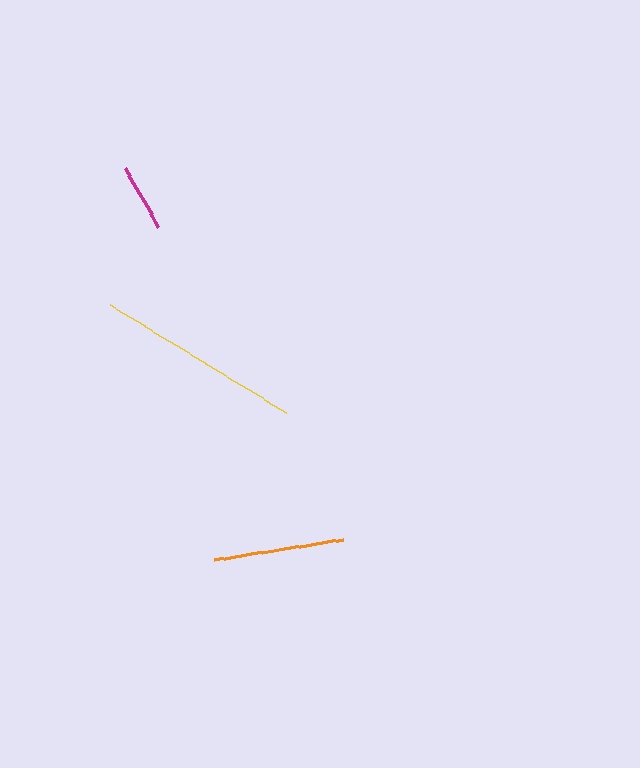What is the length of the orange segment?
The orange segment is approximately 130 pixels long.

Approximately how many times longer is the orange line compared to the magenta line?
The orange line is approximately 1.9 times the length of the magenta line.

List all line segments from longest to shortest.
From longest to shortest: yellow, orange, magenta.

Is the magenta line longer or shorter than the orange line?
The orange line is longer than the magenta line.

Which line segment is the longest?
The yellow line is the longest at approximately 207 pixels.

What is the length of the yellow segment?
The yellow segment is approximately 207 pixels long.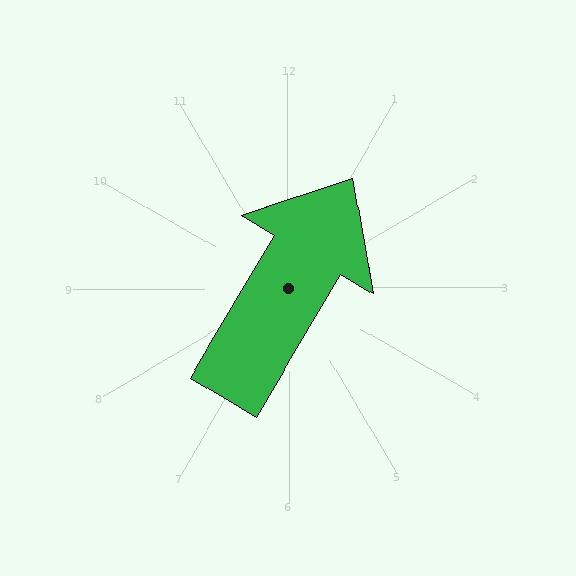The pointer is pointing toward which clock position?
Roughly 1 o'clock.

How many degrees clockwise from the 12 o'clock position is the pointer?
Approximately 31 degrees.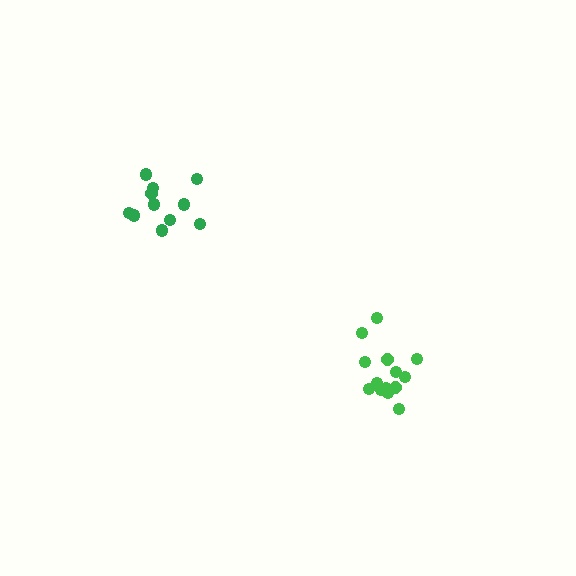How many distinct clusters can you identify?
There are 2 distinct clusters.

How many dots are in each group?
Group 1: 11 dots, Group 2: 14 dots (25 total).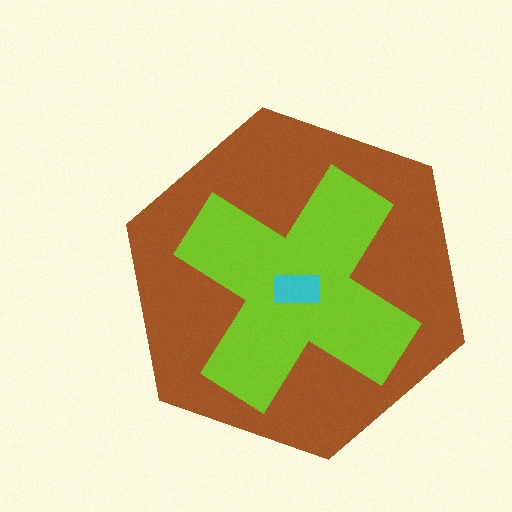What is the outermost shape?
The brown hexagon.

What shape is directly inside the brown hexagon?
The lime cross.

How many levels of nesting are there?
3.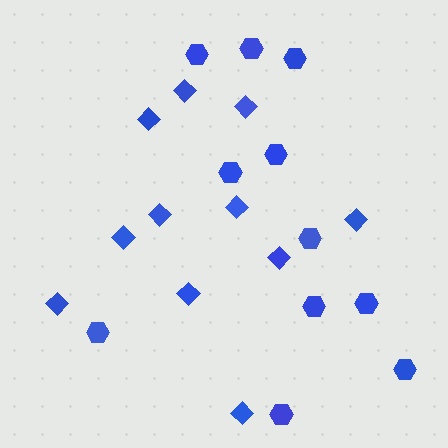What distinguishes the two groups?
There are 2 groups: one group of hexagons (11) and one group of diamonds (11).